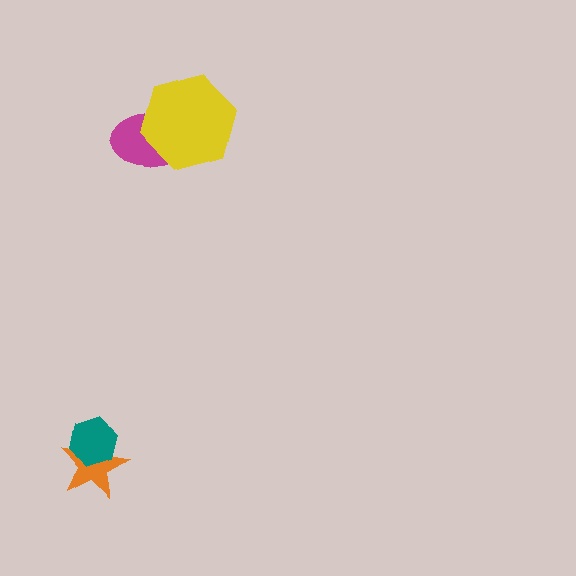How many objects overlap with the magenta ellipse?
1 object overlaps with the magenta ellipse.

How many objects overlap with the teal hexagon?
1 object overlaps with the teal hexagon.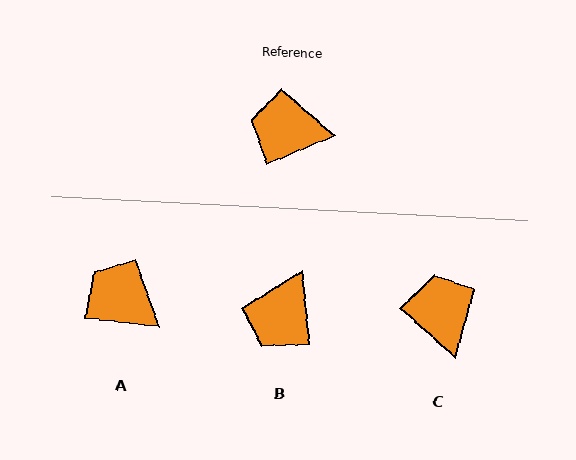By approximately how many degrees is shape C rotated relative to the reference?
Approximately 65 degrees clockwise.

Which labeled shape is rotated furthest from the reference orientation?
B, about 72 degrees away.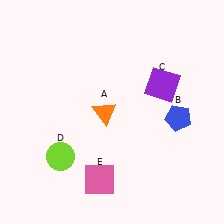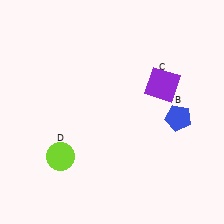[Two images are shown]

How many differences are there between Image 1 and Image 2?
There are 2 differences between the two images.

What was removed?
The orange triangle (A), the pink square (E) were removed in Image 2.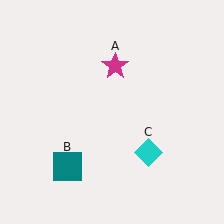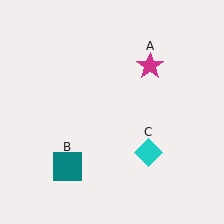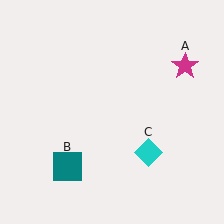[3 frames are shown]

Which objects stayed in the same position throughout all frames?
Teal square (object B) and cyan diamond (object C) remained stationary.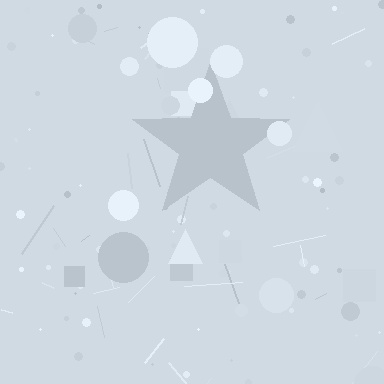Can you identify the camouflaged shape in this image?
The camouflaged shape is a star.